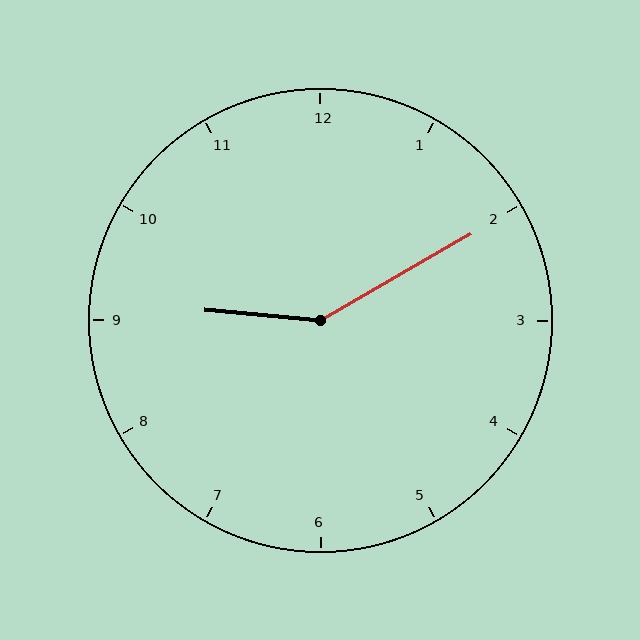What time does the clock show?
9:10.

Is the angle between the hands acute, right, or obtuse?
It is obtuse.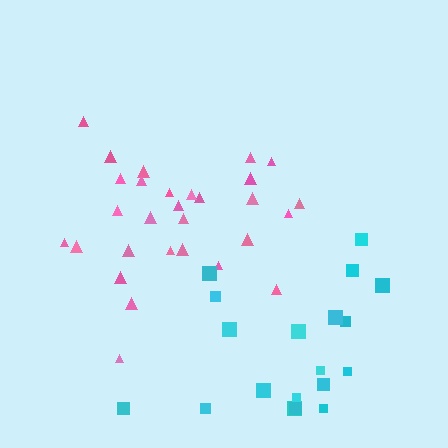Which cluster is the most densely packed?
Pink.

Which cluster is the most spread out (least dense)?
Cyan.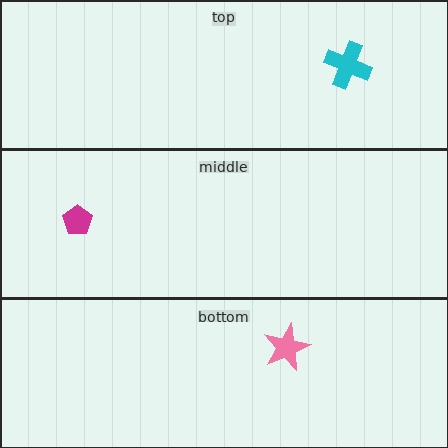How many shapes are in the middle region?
1.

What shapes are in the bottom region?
The pink star.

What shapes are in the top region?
The cyan cross.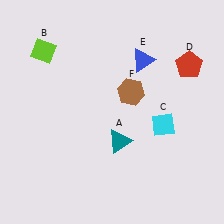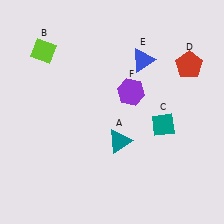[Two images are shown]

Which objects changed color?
C changed from cyan to teal. F changed from brown to purple.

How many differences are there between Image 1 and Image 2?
There are 2 differences between the two images.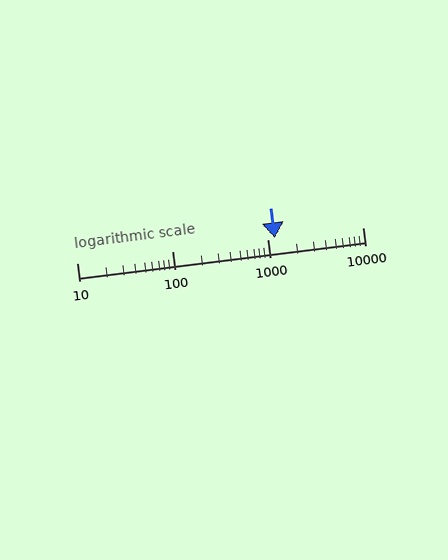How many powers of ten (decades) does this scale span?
The scale spans 3 decades, from 10 to 10000.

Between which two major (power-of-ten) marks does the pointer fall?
The pointer is between 1000 and 10000.